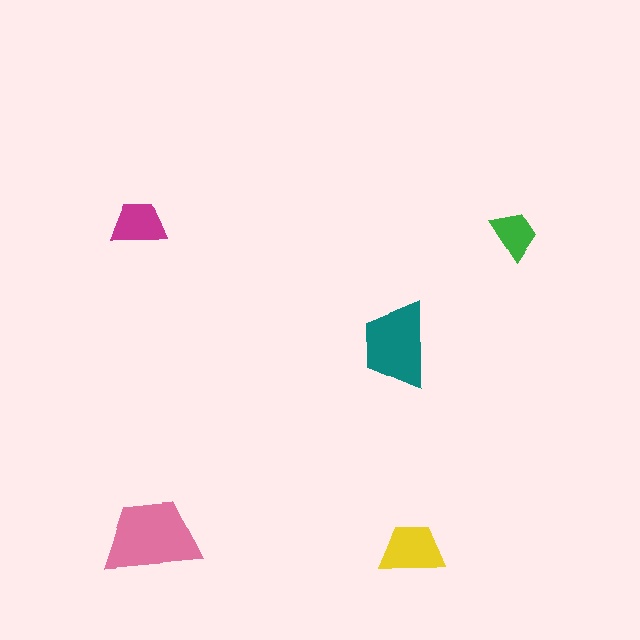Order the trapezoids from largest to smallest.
the pink one, the teal one, the yellow one, the magenta one, the green one.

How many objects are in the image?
There are 5 objects in the image.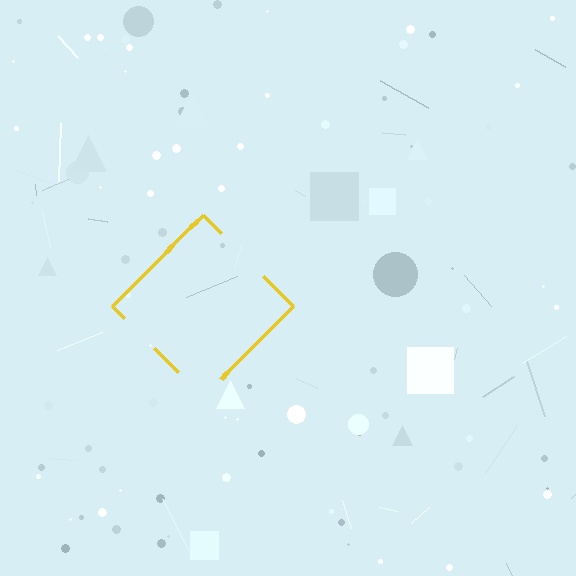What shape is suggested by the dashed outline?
The dashed outline suggests a diamond.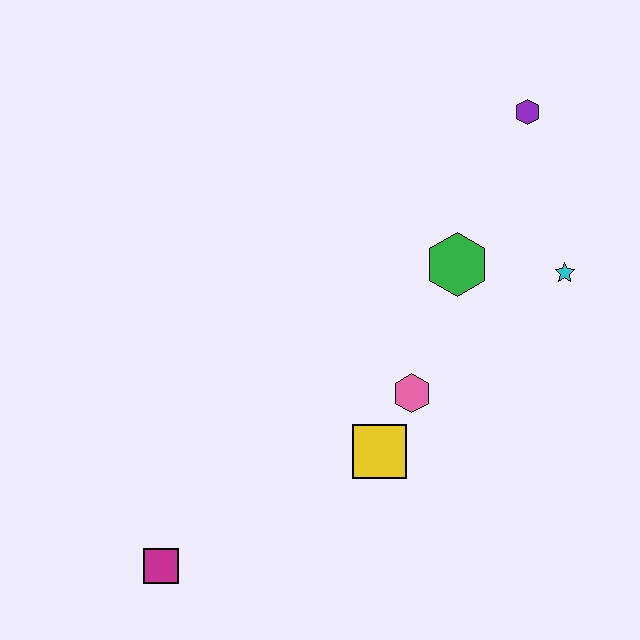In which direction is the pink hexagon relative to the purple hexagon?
The pink hexagon is below the purple hexagon.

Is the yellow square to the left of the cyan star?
Yes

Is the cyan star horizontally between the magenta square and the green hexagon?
No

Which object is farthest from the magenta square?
The purple hexagon is farthest from the magenta square.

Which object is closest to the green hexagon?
The cyan star is closest to the green hexagon.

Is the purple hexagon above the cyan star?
Yes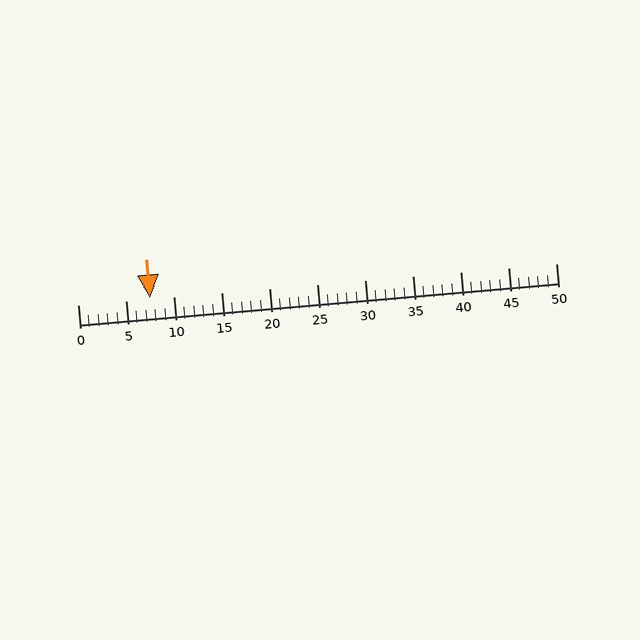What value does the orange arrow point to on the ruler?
The orange arrow points to approximately 8.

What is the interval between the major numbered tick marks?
The major tick marks are spaced 5 units apart.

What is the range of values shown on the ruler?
The ruler shows values from 0 to 50.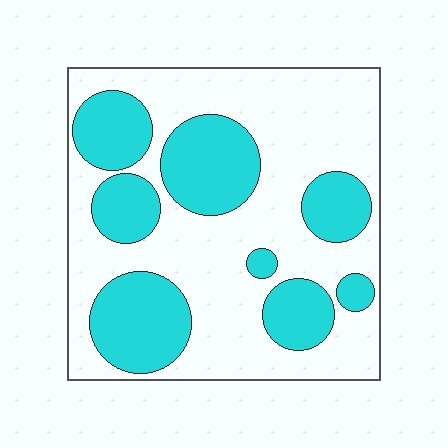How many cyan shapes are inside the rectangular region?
8.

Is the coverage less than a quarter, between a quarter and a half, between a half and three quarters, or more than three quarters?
Between a quarter and a half.